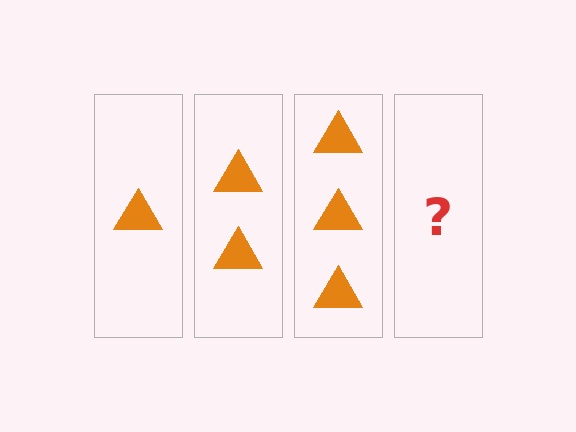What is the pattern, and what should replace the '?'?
The pattern is that each step adds one more triangle. The '?' should be 4 triangles.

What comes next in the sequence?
The next element should be 4 triangles.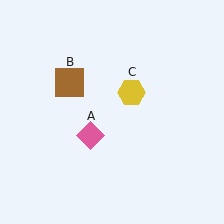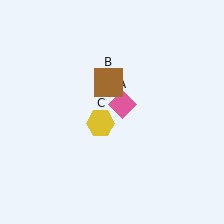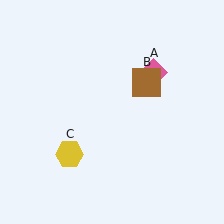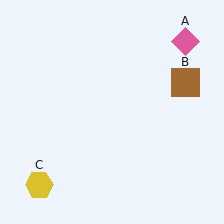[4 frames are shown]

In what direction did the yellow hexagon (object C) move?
The yellow hexagon (object C) moved down and to the left.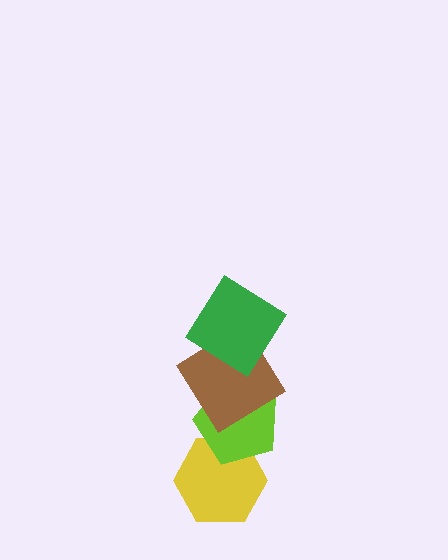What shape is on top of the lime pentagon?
The brown diamond is on top of the lime pentagon.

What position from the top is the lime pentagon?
The lime pentagon is 3rd from the top.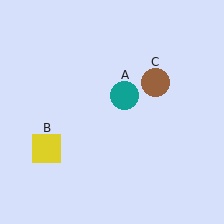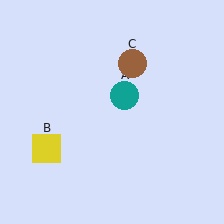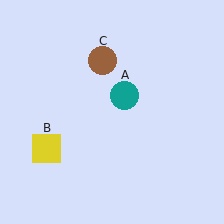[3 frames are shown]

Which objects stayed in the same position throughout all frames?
Teal circle (object A) and yellow square (object B) remained stationary.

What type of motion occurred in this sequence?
The brown circle (object C) rotated counterclockwise around the center of the scene.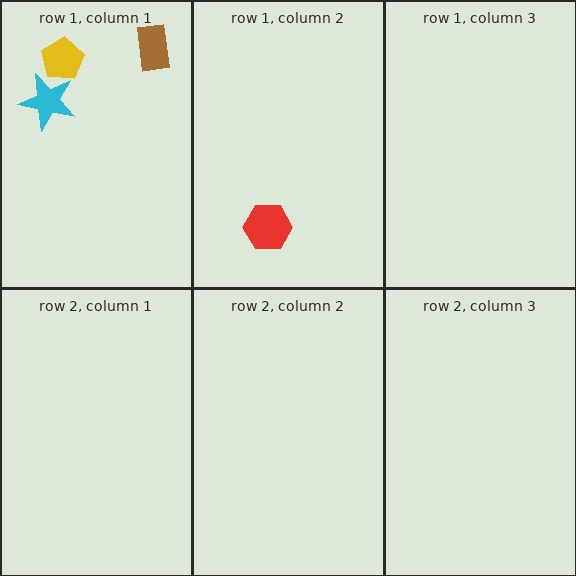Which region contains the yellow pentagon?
The row 1, column 1 region.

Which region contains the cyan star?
The row 1, column 1 region.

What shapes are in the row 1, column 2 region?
The red hexagon.